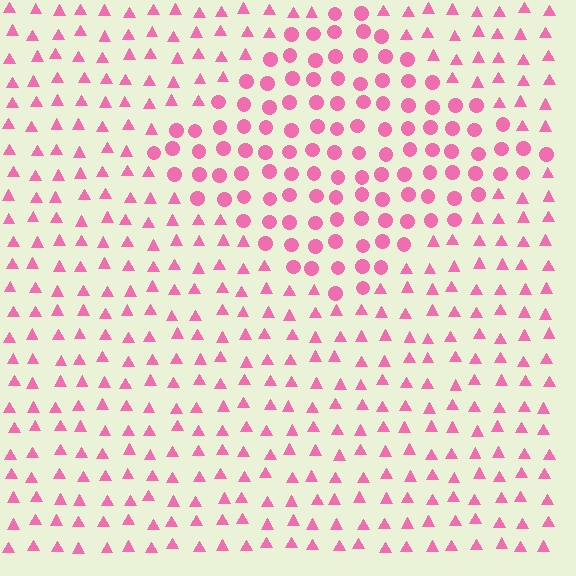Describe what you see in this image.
The image is filled with small pink elements arranged in a uniform grid. A diamond-shaped region contains circles, while the surrounding area contains triangles. The boundary is defined purely by the change in element shape.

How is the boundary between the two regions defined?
The boundary is defined by a change in element shape: circles inside vs. triangles outside. All elements share the same color and spacing.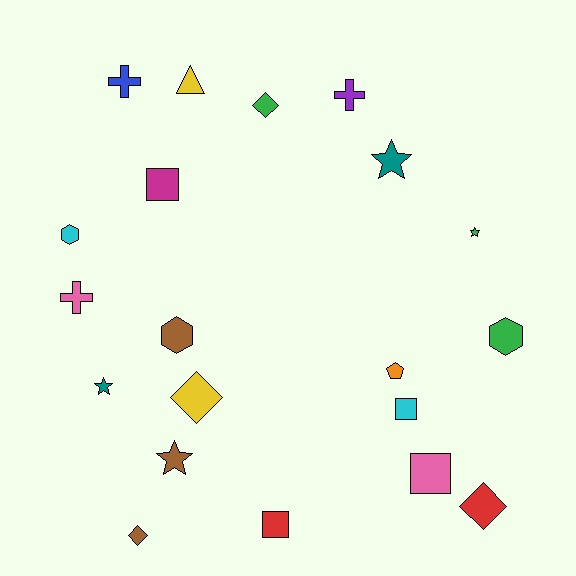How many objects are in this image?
There are 20 objects.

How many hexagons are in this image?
There are 3 hexagons.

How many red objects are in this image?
There are 2 red objects.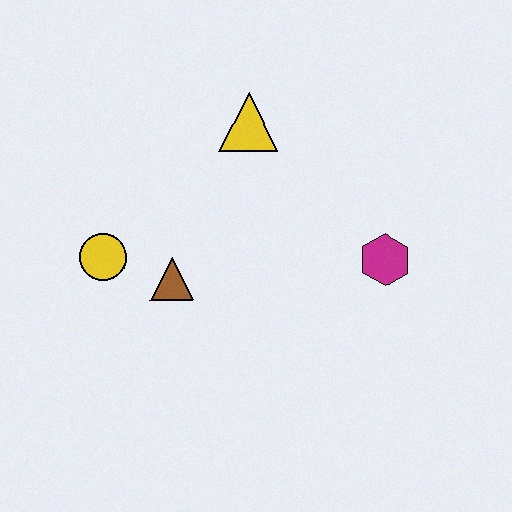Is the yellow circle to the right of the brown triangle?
No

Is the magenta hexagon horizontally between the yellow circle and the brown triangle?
No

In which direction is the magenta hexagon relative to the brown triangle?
The magenta hexagon is to the right of the brown triangle.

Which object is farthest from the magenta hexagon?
The yellow circle is farthest from the magenta hexagon.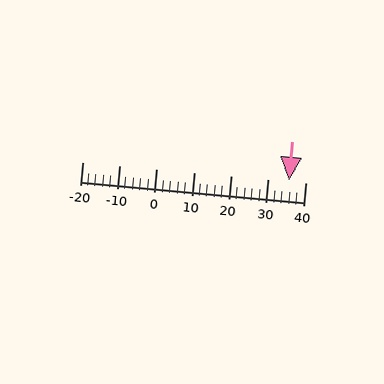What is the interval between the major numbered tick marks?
The major tick marks are spaced 10 units apart.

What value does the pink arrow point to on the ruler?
The pink arrow points to approximately 36.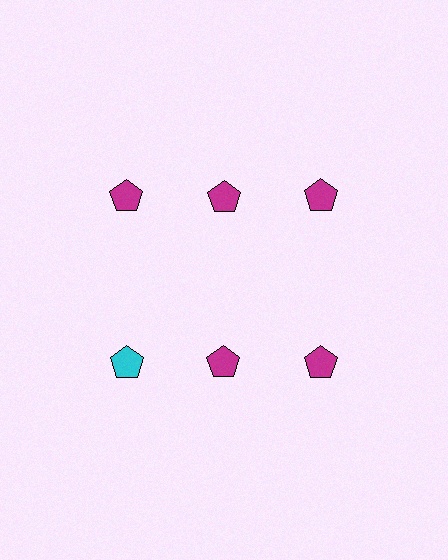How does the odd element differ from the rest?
It has a different color: cyan instead of magenta.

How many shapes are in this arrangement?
There are 6 shapes arranged in a grid pattern.